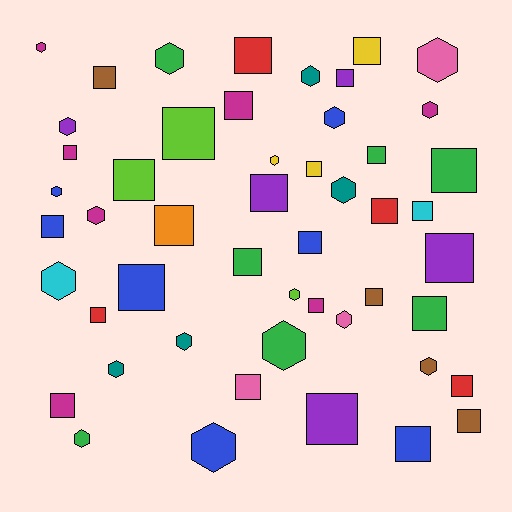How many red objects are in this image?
There are 4 red objects.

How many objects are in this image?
There are 50 objects.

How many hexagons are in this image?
There are 20 hexagons.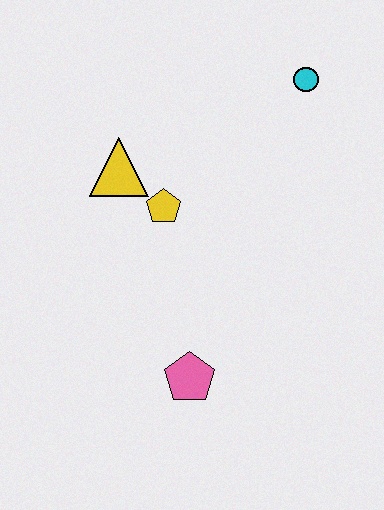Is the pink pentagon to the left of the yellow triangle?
No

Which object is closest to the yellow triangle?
The yellow pentagon is closest to the yellow triangle.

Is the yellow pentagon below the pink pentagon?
No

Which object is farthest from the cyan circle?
The pink pentagon is farthest from the cyan circle.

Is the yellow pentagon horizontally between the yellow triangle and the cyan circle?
Yes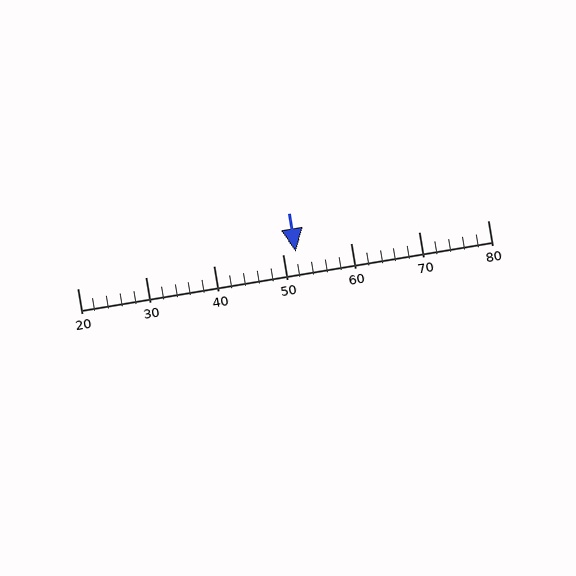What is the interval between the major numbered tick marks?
The major tick marks are spaced 10 units apart.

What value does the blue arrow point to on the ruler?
The blue arrow points to approximately 52.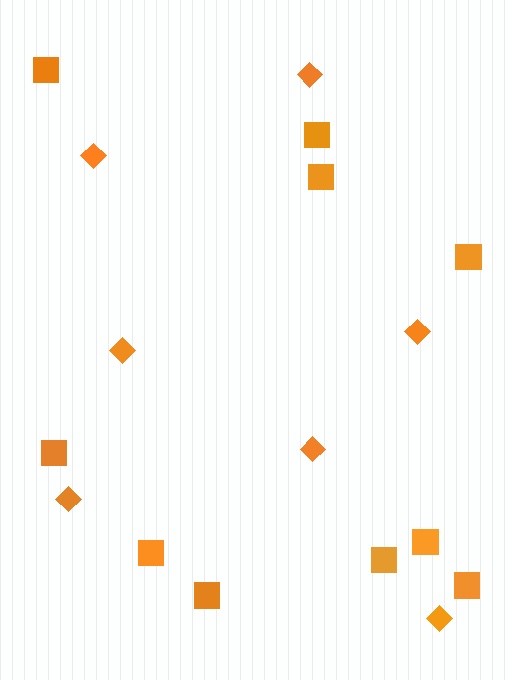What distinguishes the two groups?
There are 2 groups: one group of squares (10) and one group of diamonds (7).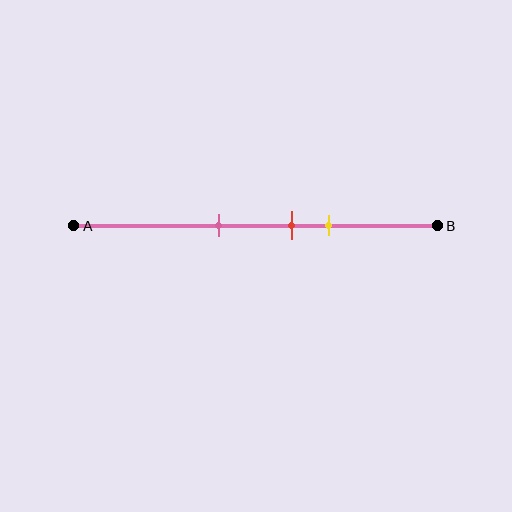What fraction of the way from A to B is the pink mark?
The pink mark is approximately 40% (0.4) of the way from A to B.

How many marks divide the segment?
There are 3 marks dividing the segment.